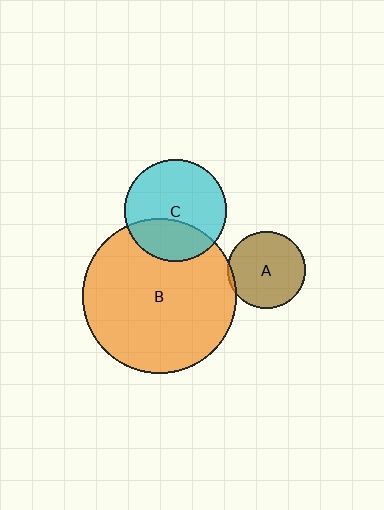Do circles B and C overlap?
Yes.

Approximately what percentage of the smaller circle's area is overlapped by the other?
Approximately 30%.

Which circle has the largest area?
Circle B (orange).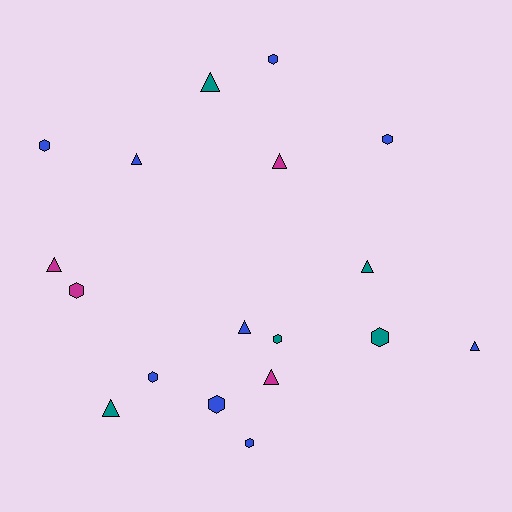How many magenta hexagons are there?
There is 1 magenta hexagon.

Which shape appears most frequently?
Triangle, with 9 objects.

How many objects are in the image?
There are 18 objects.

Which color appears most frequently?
Blue, with 9 objects.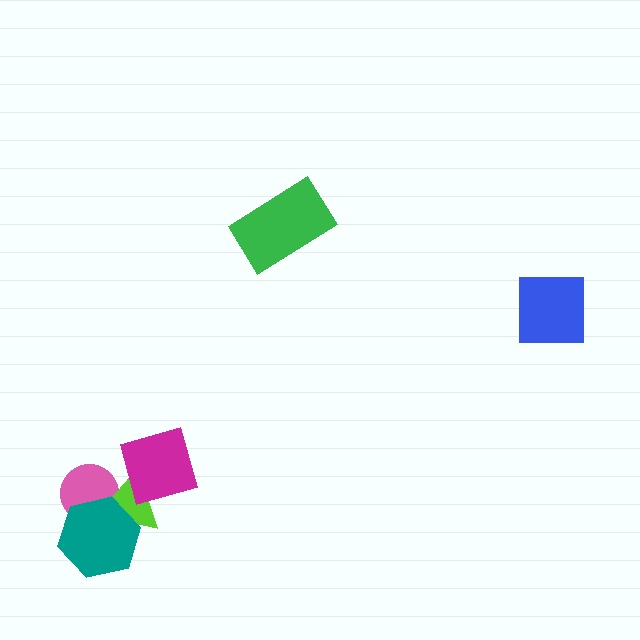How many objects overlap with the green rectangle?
0 objects overlap with the green rectangle.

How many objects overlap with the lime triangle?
3 objects overlap with the lime triangle.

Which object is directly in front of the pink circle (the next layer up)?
The lime triangle is directly in front of the pink circle.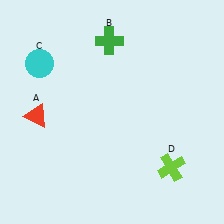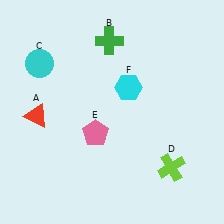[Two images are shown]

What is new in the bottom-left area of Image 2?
A pink pentagon (E) was added in the bottom-left area of Image 2.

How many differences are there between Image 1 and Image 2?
There are 2 differences between the two images.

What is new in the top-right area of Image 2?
A cyan hexagon (F) was added in the top-right area of Image 2.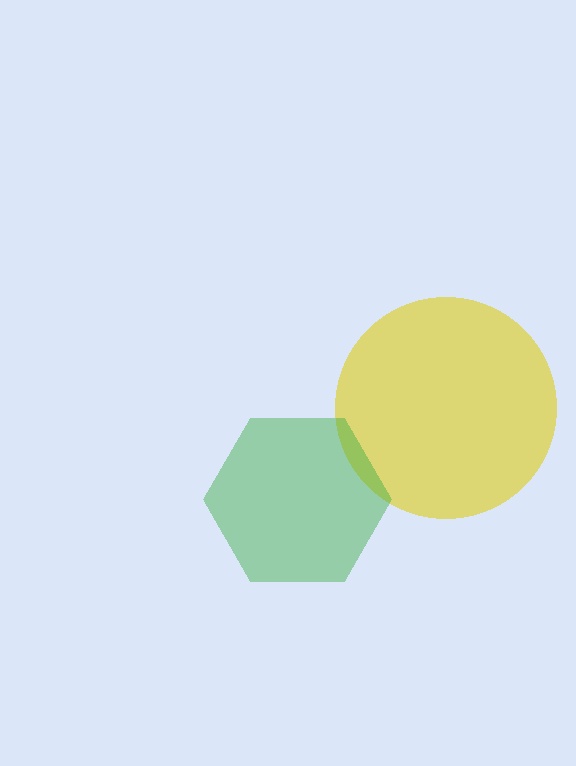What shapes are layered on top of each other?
The layered shapes are: a yellow circle, a green hexagon.